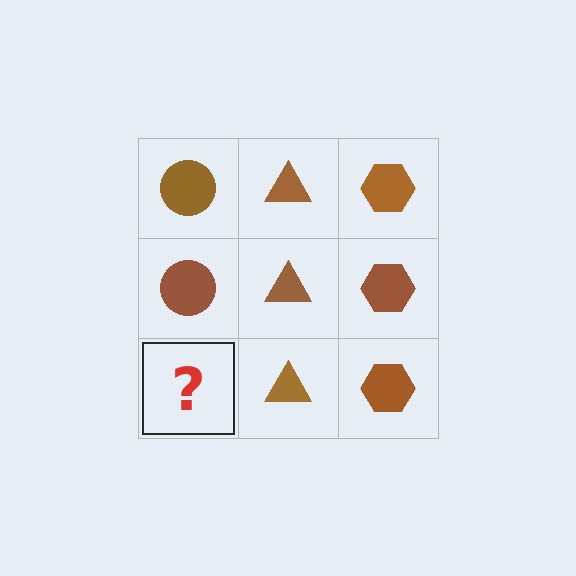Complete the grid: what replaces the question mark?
The question mark should be replaced with a brown circle.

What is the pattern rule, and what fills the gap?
The rule is that each column has a consistent shape. The gap should be filled with a brown circle.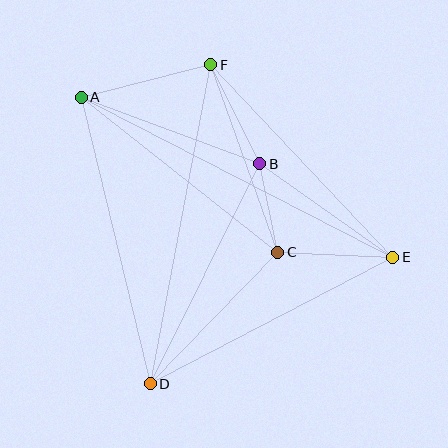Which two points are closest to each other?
Points B and C are closest to each other.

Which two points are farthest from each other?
Points A and E are farthest from each other.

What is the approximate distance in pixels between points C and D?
The distance between C and D is approximately 183 pixels.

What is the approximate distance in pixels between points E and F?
The distance between E and F is approximately 265 pixels.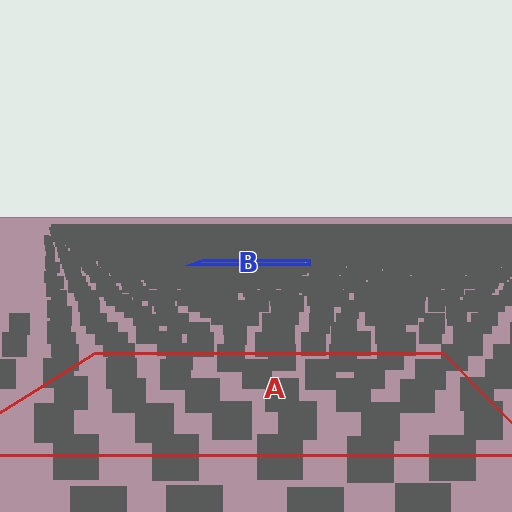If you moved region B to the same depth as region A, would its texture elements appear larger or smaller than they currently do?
They would appear larger. At a closer depth, the same texture elements are projected at a bigger on-screen size.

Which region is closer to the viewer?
Region A is closer. The texture elements there are larger and more spread out.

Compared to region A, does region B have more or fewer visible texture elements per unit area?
Region B has more texture elements per unit area — they are packed more densely because it is farther away.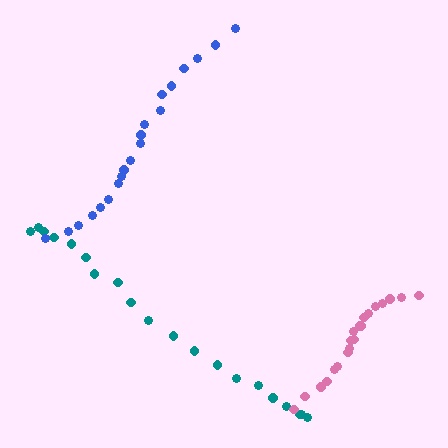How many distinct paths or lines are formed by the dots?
There are 3 distinct paths.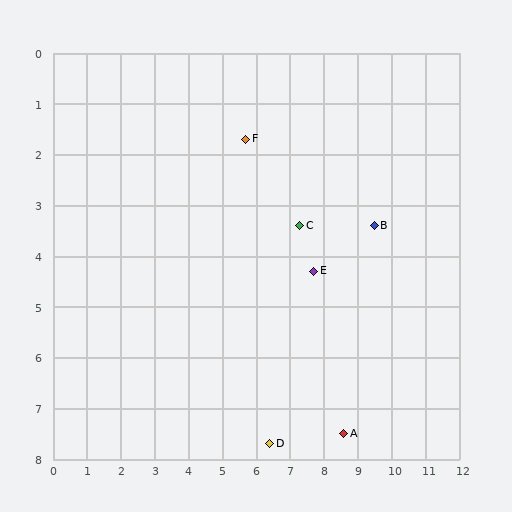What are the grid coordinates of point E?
Point E is at approximately (7.7, 4.3).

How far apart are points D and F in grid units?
Points D and F are about 6.0 grid units apart.